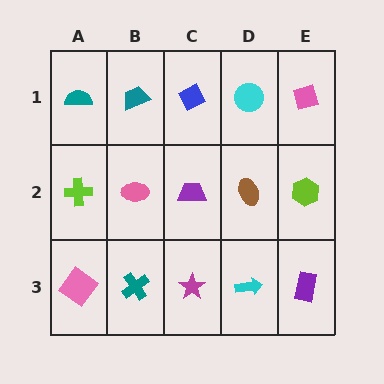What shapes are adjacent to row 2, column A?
A teal semicircle (row 1, column A), a pink diamond (row 3, column A), a pink ellipse (row 2, column B).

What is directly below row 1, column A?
A lime cross.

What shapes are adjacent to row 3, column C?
A purple trapezoid (row 2, column C), a teal cross (row 3, column B), a cyan arrow (row 3, column D).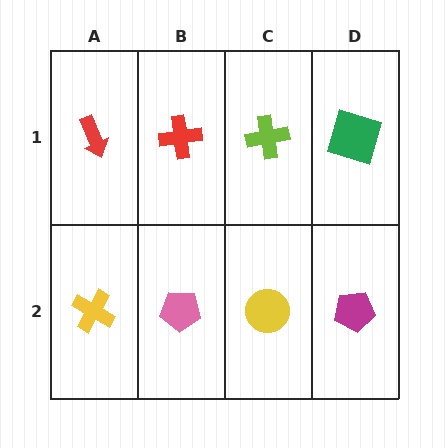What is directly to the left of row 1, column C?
A red cross.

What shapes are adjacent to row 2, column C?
A lime cross (row 1, column C), a pink pentagon (row 2, column B), a magenta pentagon (row 2, column D).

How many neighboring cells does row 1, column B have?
3.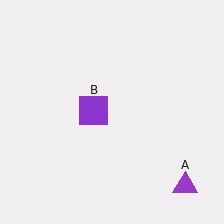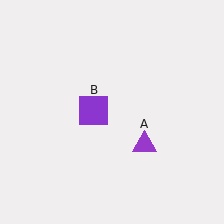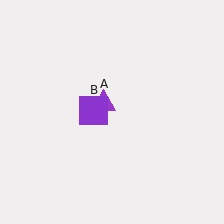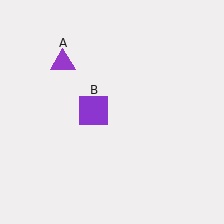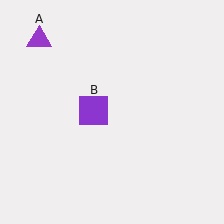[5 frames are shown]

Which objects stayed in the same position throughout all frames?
Purple square (object B) remained stationary.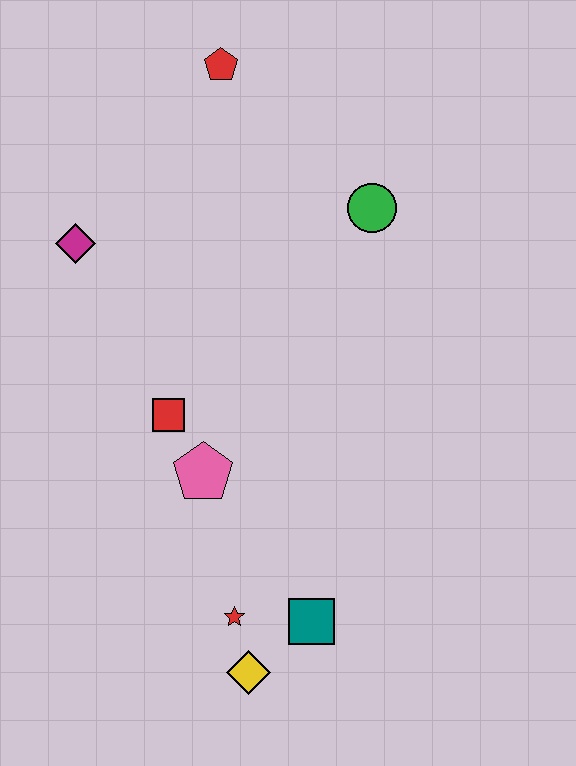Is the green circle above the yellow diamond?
Yes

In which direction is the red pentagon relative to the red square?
The red pentagon is above the red square.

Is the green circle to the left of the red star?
No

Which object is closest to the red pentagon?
The green circle is closest to the red pentagon.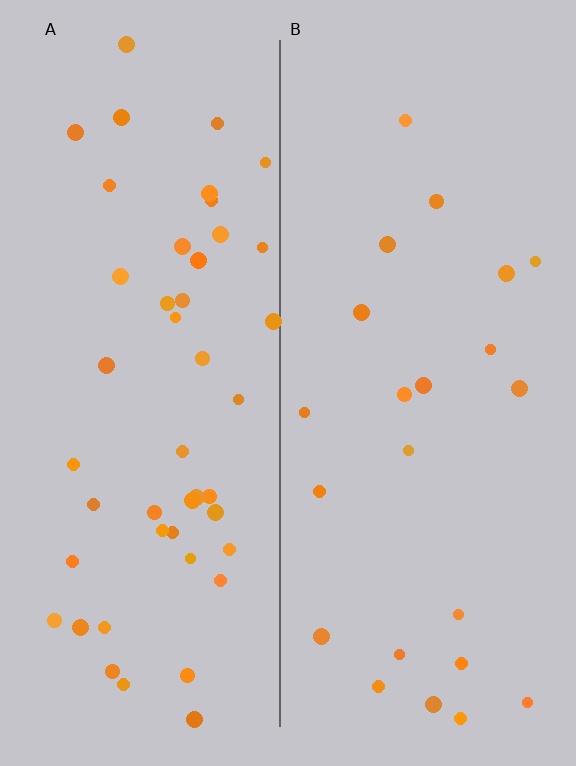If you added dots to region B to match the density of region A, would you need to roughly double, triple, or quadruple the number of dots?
Approximately double.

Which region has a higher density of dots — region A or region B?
A (the left).